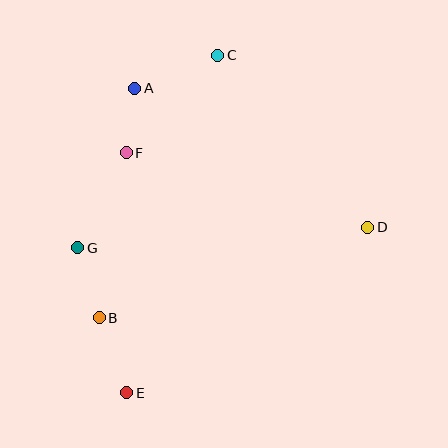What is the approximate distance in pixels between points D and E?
The distance between D and E is approximately 292 pixels.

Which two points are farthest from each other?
Points C and E are farthest from each other.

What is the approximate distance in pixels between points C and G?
The distance between C and G is approximately 238 pixels.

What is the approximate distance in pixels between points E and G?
The distance between E and G is approximately 153 pixels.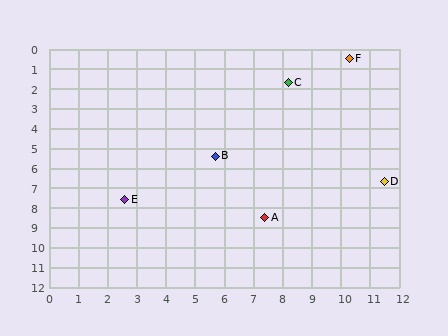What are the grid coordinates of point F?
Point F is at approximately (10.3, 0.5).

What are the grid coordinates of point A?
Point A is at approximately (7.4, 8.5).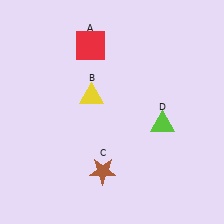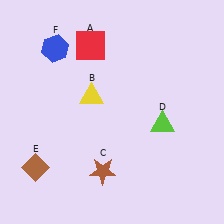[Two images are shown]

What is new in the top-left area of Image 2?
A blue hexagon (F) was added in the top-left area of Image 2.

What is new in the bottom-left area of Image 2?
A brown diamond (E) was added in the bottom-left area of Image 2.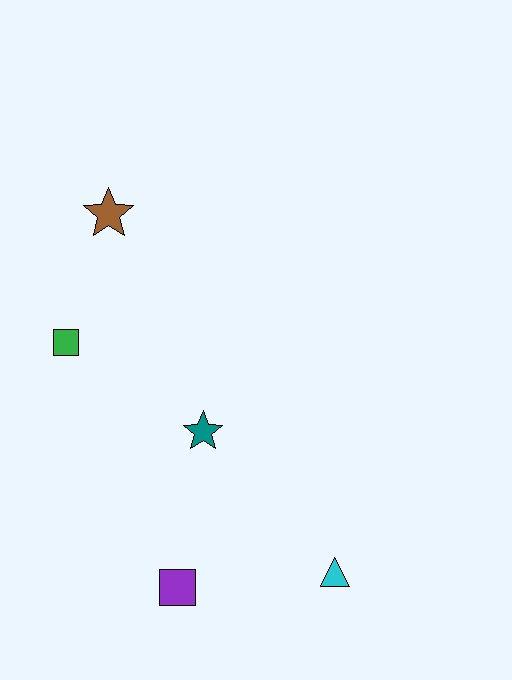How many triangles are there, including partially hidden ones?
There is 1 triangle.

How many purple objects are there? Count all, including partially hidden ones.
There is 1 purple object.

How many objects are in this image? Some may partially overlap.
There are 5 objects.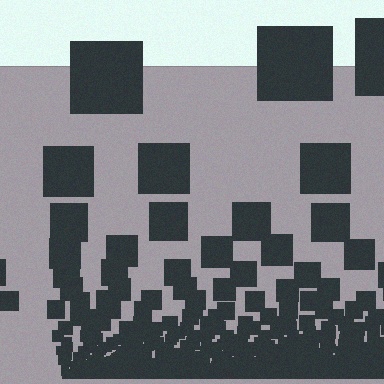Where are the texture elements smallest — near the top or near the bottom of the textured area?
Near the bottom.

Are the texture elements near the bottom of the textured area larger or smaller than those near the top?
Smaller. The gradient is inverted — elements near the bottom are smaller and denser.